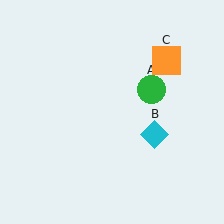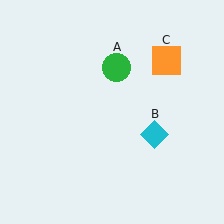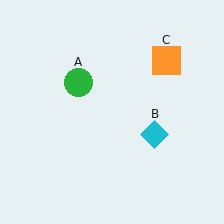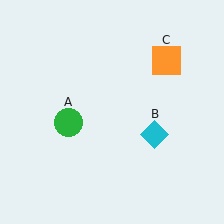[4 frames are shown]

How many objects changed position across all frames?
1 object changed position: green circle (object A).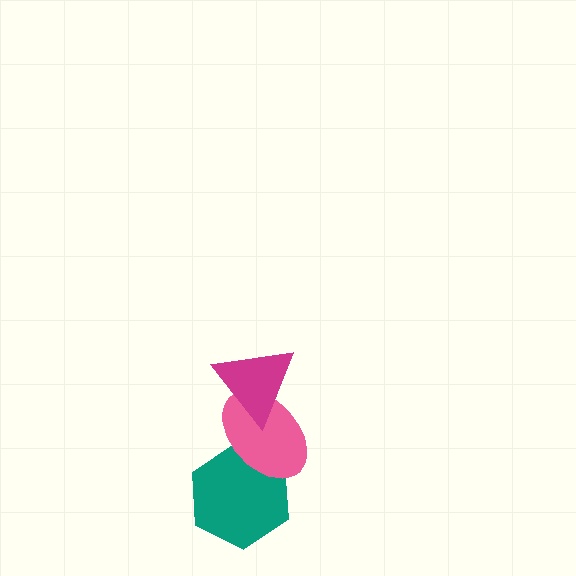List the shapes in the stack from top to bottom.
From top to bottom: the magenta triangle, the pink ellipse, the teal hexagon.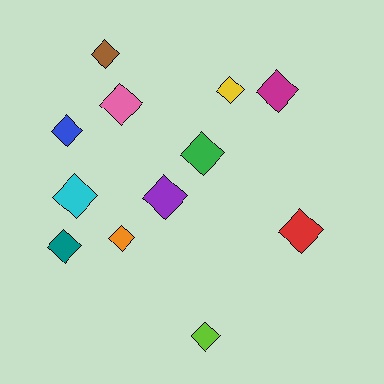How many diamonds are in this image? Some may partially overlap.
There are 12 diamonds.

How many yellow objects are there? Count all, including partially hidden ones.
There is 1 yellow object.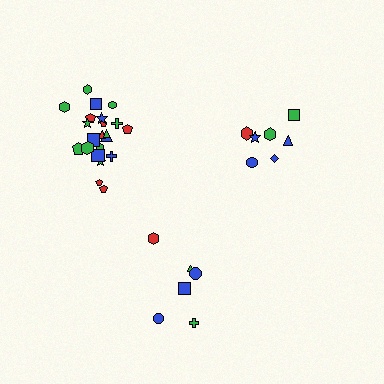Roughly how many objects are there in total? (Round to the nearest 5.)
Roughly 35 objects in total.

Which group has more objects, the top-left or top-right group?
The top-left group.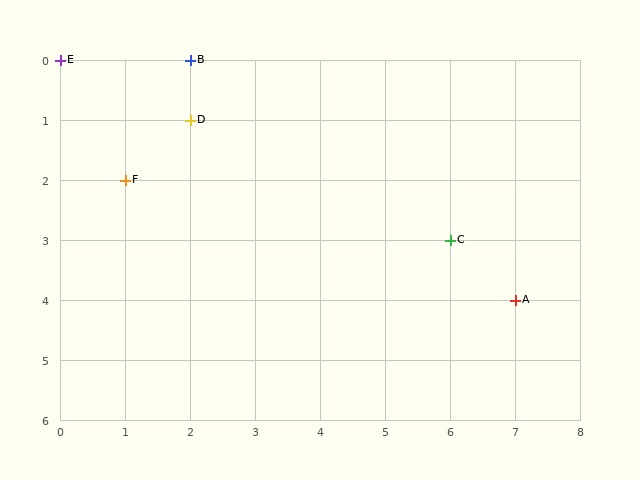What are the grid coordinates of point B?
Point B is at grid coordinates (2, 0).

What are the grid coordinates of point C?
Point C is at grid coordinates (6, 3).